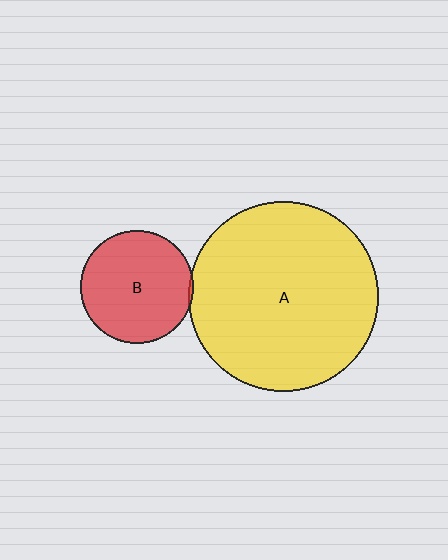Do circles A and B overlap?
Yes.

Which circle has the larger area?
Circle A (yellow).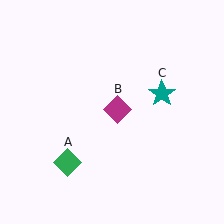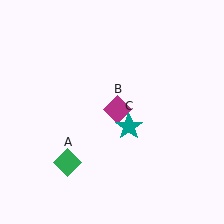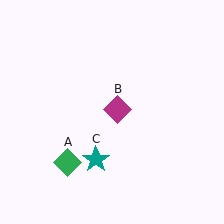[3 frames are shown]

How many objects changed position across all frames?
1 object changed position: teal star (object C).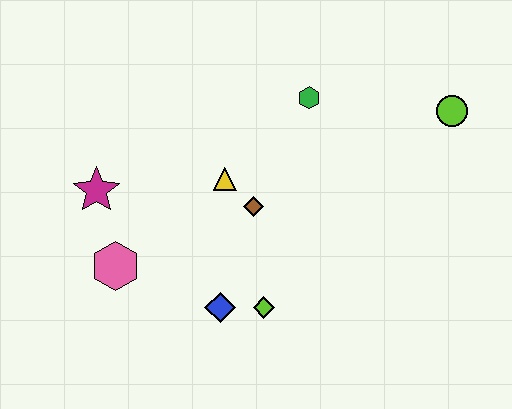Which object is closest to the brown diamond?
The yellow triangle is closest to the brown diamond.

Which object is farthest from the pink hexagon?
The lime circle is farthest from the pink hexagon.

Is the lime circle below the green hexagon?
Yes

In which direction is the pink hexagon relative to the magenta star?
The pink hexagon is below the magenta star.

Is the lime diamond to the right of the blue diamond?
Yes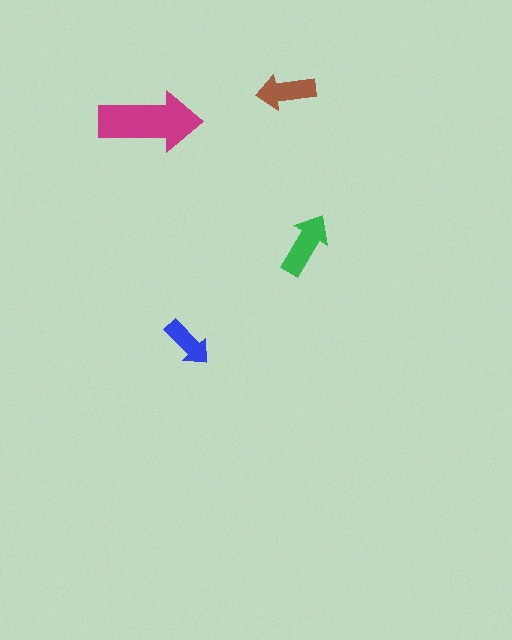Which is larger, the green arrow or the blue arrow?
The green one.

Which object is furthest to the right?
The green arrow is rightmost.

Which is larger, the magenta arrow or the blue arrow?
The magenta one.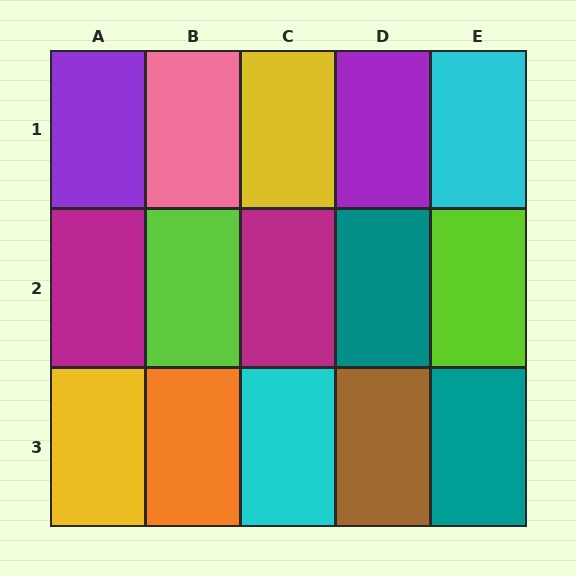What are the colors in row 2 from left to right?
Magenta, lime, magenta, teal, lime.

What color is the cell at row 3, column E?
Teal.